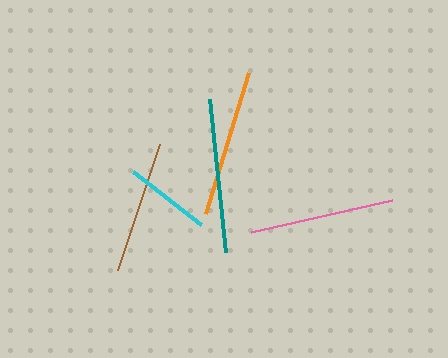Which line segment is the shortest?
The cyan line is the shortest at approximately 86 pixels.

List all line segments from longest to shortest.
From longest to shortest: teal, orange, pink, brown, cyan.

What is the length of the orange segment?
The orange segment is approximately 148 pixels long.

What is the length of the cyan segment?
The cyan segment is approximately 86 pixels long.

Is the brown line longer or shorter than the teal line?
The teal line is longer than the brown line.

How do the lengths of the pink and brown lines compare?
The pink and brown lines are approximately the same length.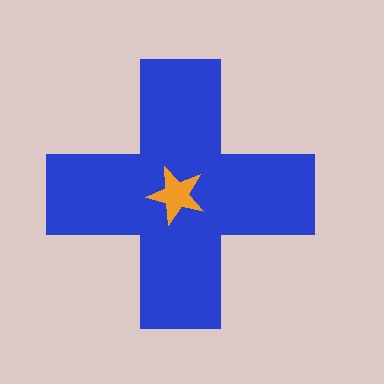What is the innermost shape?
The orange star.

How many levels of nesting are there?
2.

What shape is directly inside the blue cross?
The orange star.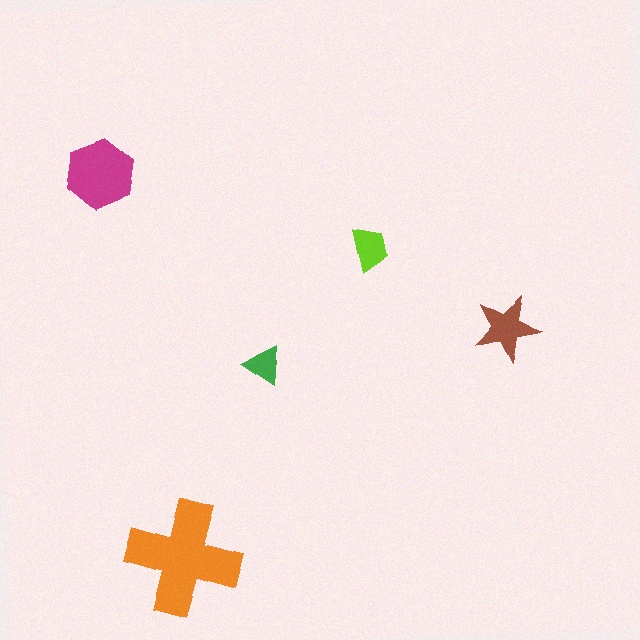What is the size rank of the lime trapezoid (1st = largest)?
4th.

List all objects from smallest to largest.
The green triangle, the lime trapezoid, the brown star, the magenta hexagon, the orange cross.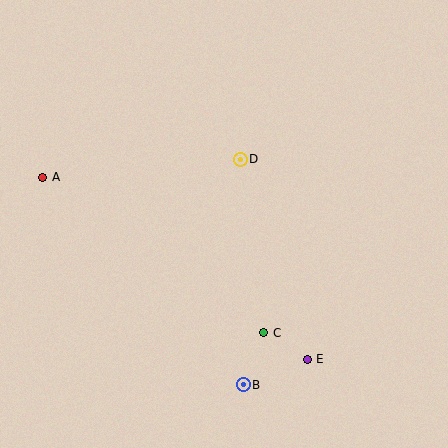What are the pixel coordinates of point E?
Point E is at (307, 359).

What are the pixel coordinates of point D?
Point D is at (240, 159).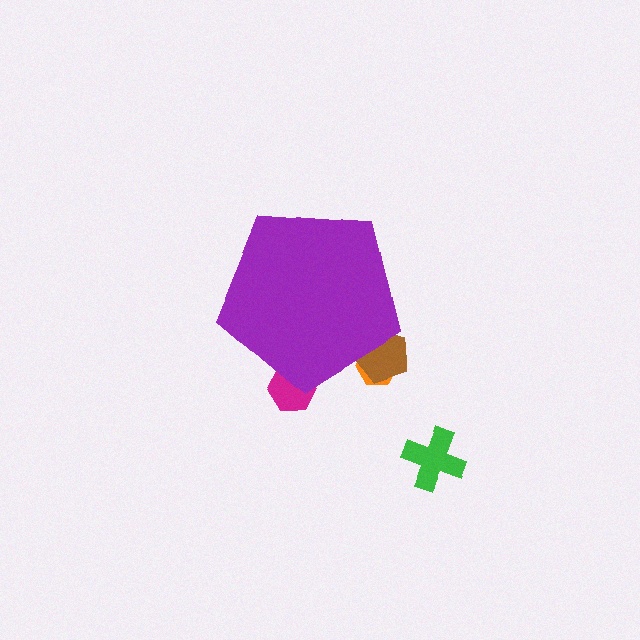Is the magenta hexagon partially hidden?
Yes, the magenta hexagon is partially hidden behind the purple pentagon.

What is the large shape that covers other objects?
A purple pentagon.